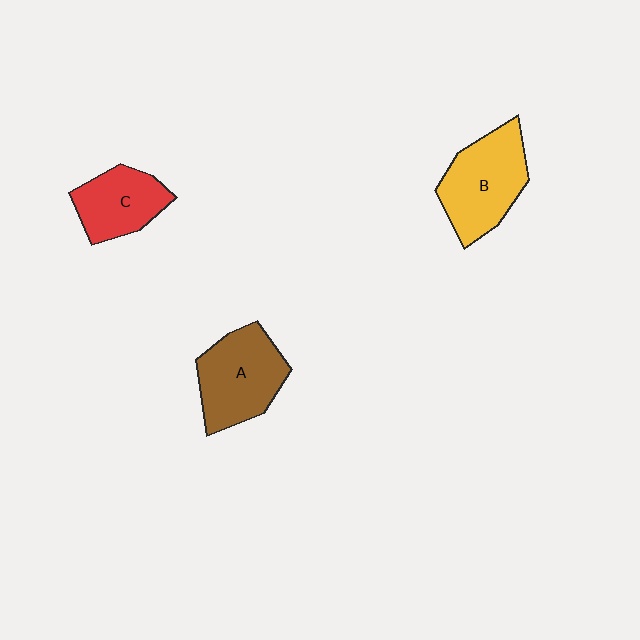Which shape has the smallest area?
Shape C (red).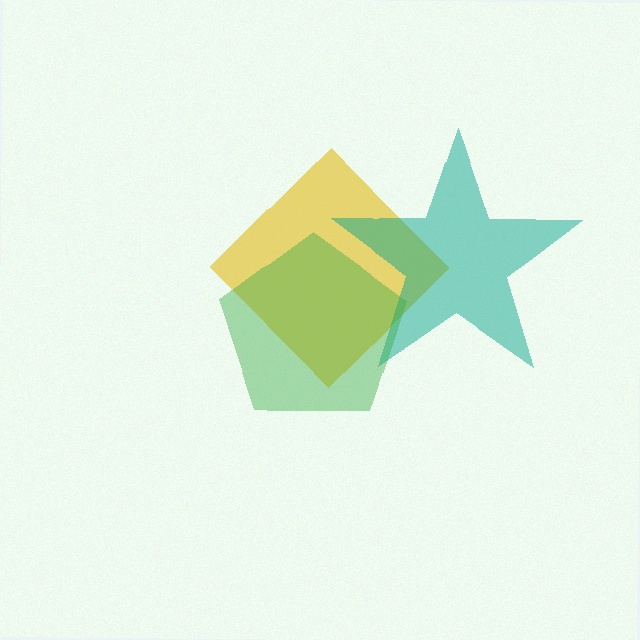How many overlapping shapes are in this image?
There are 3 overlapping shapes in the image.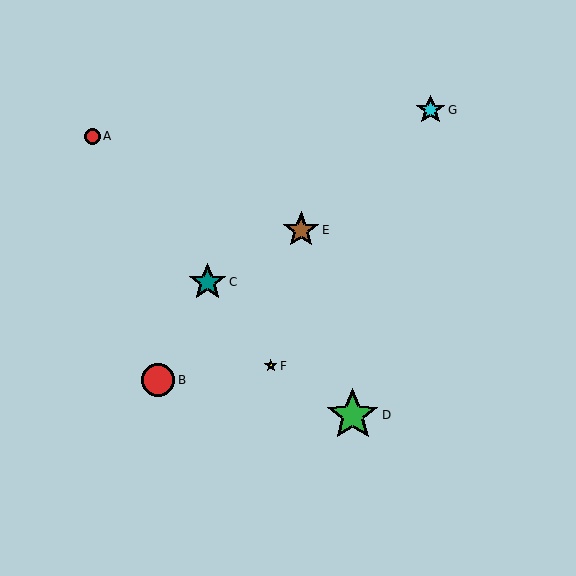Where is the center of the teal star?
The center of the teal star is at (208, 282).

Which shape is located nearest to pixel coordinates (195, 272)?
The teal star (labeled C) at (208, 282) is nearest to that location.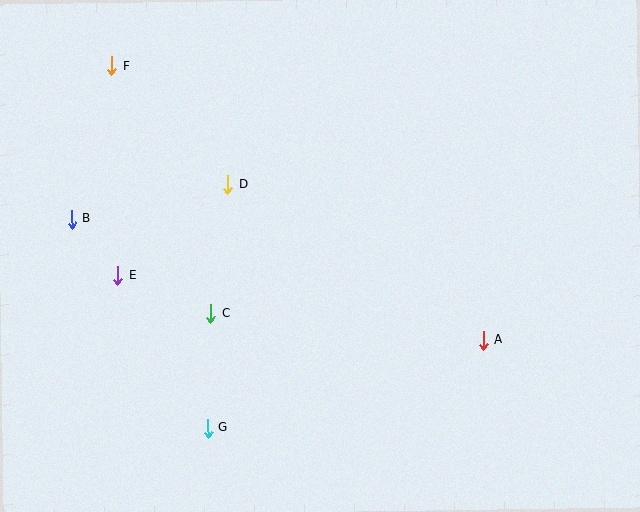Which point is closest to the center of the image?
Point D at (228, 184) is closest to the center.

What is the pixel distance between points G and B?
The distance between G and B is 250 pixels.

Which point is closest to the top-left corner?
Point F is closest to the top-left corner.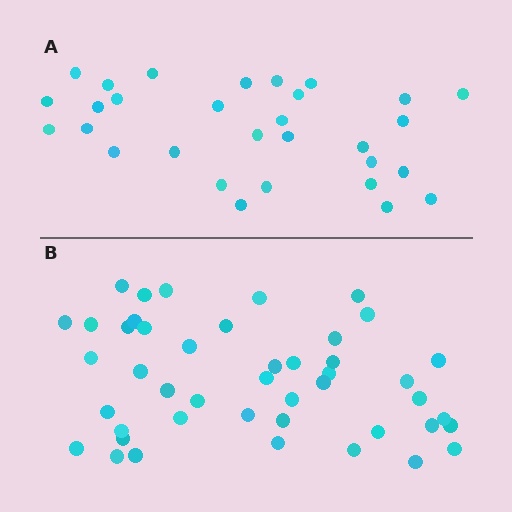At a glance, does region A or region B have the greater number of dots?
Region B (the bottom region) has more dots.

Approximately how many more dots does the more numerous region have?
Region B has approximately 15 more dots than region A.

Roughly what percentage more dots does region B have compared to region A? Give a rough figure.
About 50% more.